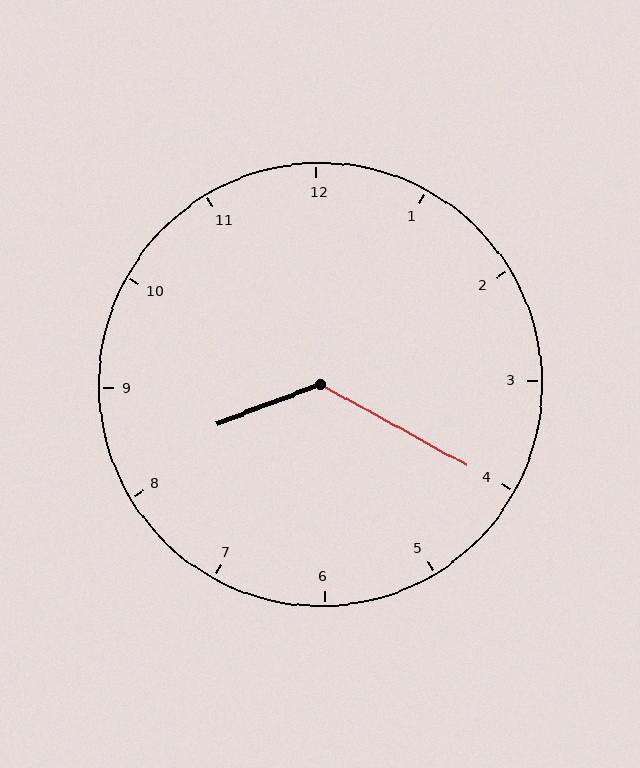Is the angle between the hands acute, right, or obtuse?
It is obtuse.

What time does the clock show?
8:20.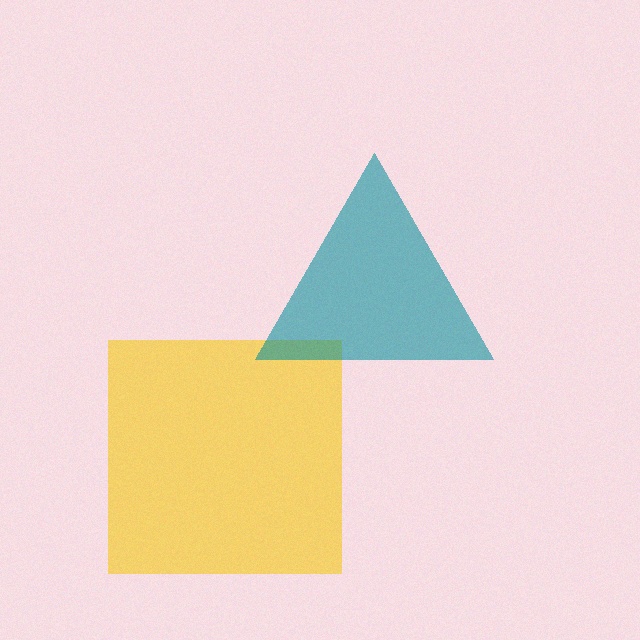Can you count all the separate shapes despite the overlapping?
Yes, there are 2 separate shapes.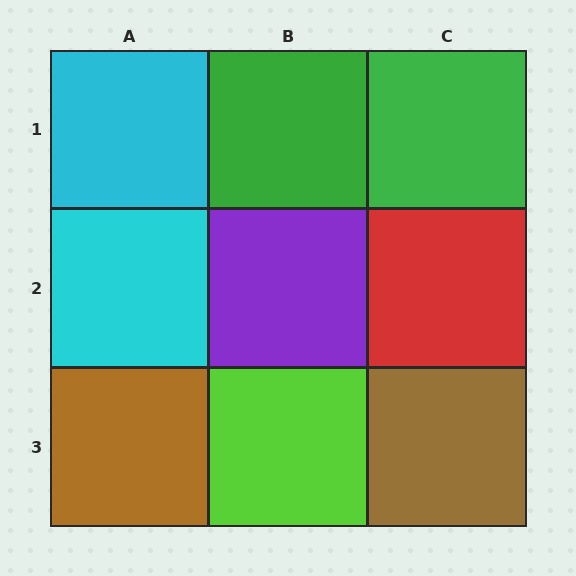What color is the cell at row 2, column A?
Cyan.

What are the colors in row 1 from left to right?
Cyan, green, green.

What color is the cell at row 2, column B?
Purple.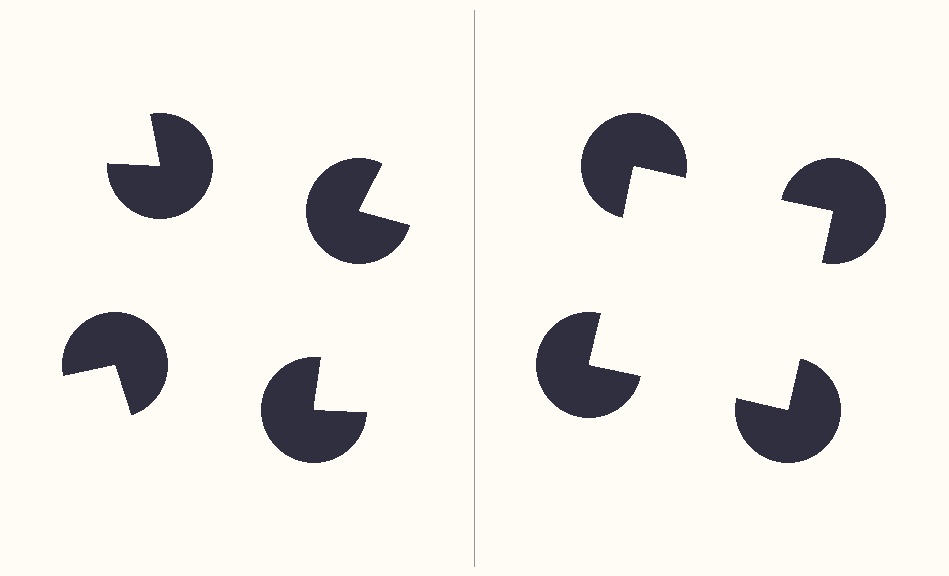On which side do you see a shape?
An illusory square appears on the right side. On the left side the wedge cuts are rotated, so no coherent shape forms.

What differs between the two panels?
The pac-man discs are positioned identically on both sides; only the wedge orientations differ. On the right they align to a square; on the left they are misaligned.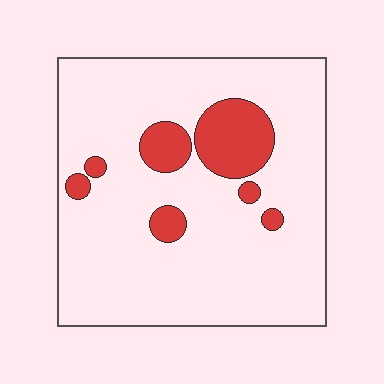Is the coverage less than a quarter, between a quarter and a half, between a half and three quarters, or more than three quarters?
Less than a quarter.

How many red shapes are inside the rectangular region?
7.